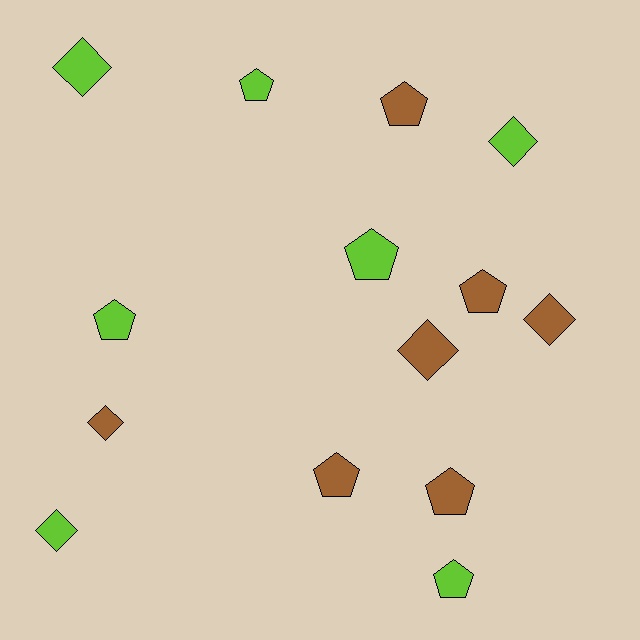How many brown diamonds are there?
There are 3 brown diamonds.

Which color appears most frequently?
Lime, with 7 objects.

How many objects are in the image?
There are 14 objects.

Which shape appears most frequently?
Pentagon, with 8 objects.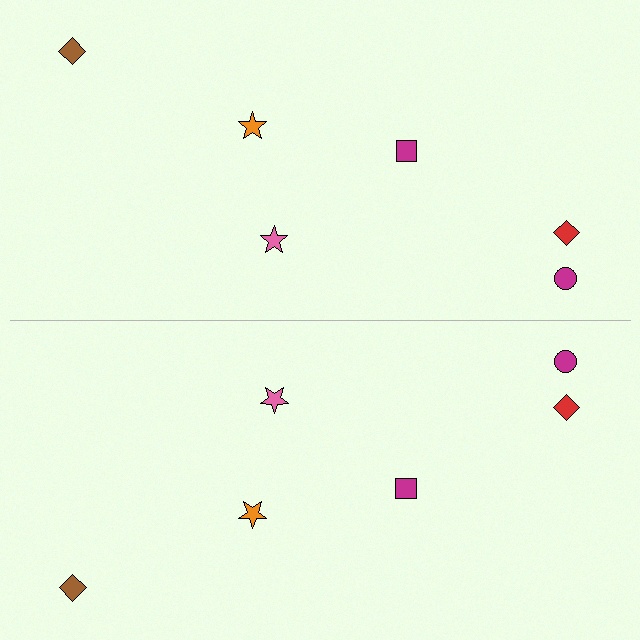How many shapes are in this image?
There are 12 shapes in this image.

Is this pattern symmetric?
Yes, this pattern has bilateral (reflection) symmetry.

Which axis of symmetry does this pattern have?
The pattern has a horizontal axis of symmetry running through the center of the image.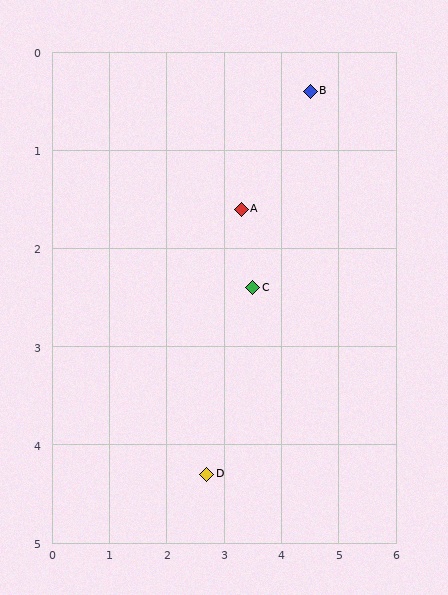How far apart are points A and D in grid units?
Points A and D are about 2.8 grid units apart.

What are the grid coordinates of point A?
Point A is at approximately (3.3, 1.6).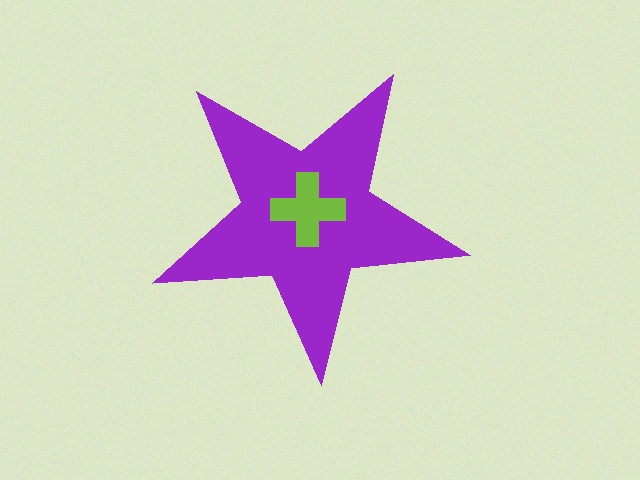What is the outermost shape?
The purple star.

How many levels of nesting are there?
2.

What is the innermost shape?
The lime cross.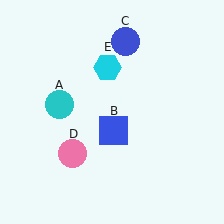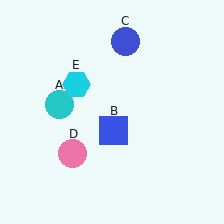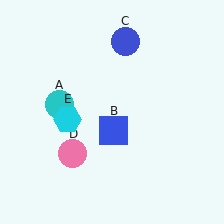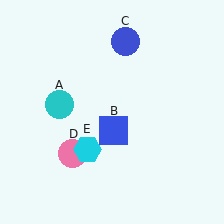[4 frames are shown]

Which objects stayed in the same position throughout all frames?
Cyan circle (object A) and blue square (object B) and blue circle (object C) and pink circle (object D) remained stationary.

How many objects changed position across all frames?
1 object changed position: cyan hexagon (object E).